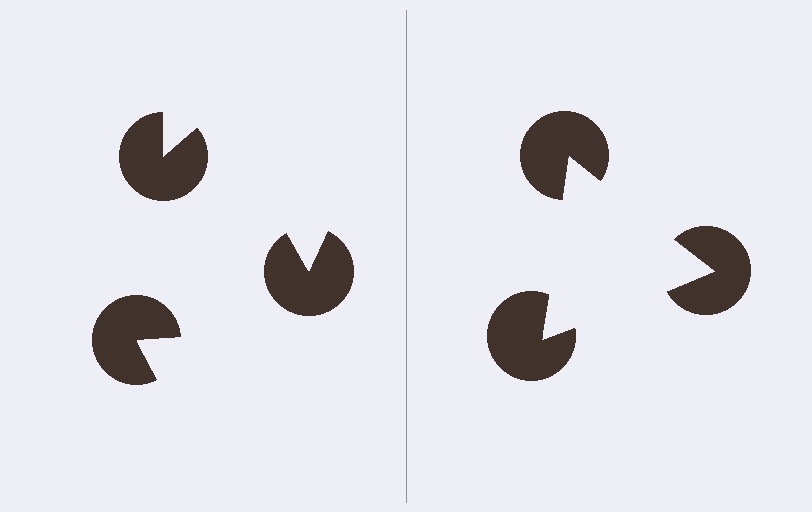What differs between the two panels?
The pac-man discs are positioned identically on both sides; only the wedge orientations differ. On the right they align to a triangle; on the left they are misaligned.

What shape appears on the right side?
An illusory triangle.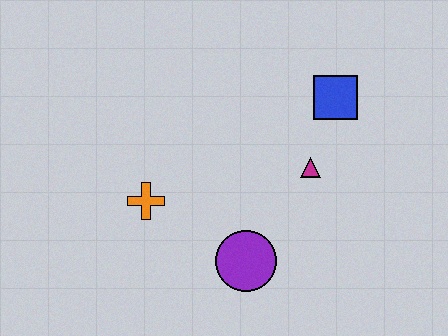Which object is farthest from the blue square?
The orange cross is farthest from the blue square.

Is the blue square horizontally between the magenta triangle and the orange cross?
No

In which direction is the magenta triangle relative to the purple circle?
The magenta triangle is above the purple circle.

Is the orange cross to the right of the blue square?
No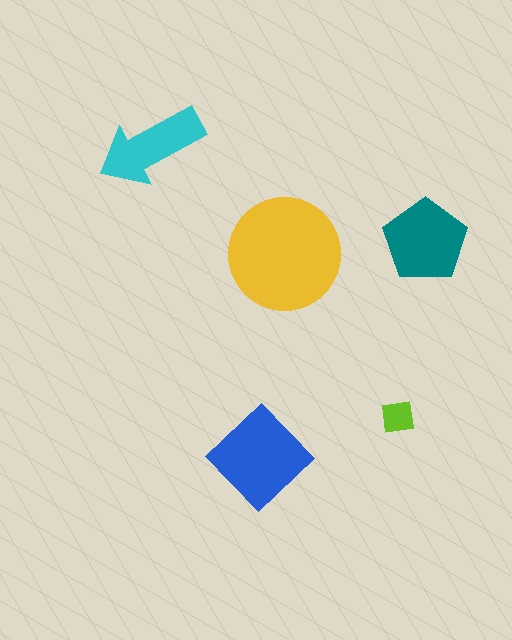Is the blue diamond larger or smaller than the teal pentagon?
Larger.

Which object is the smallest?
The lime square.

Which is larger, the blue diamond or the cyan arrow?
The blue diamond.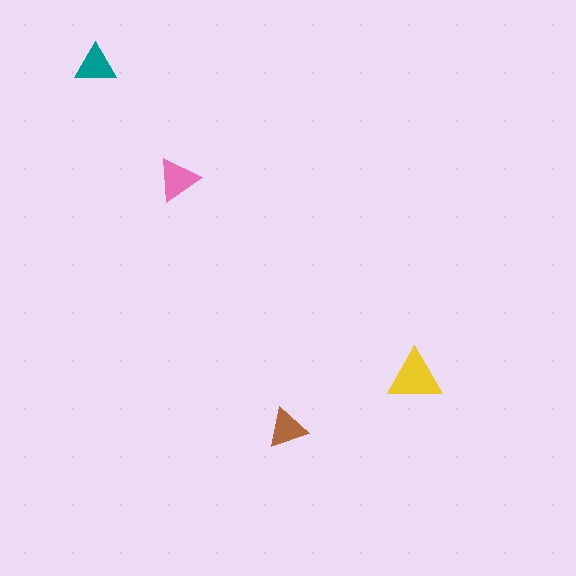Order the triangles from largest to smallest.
the yellow one, the pink one, the teal one, the brown one.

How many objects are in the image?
There are 4 objects in the image.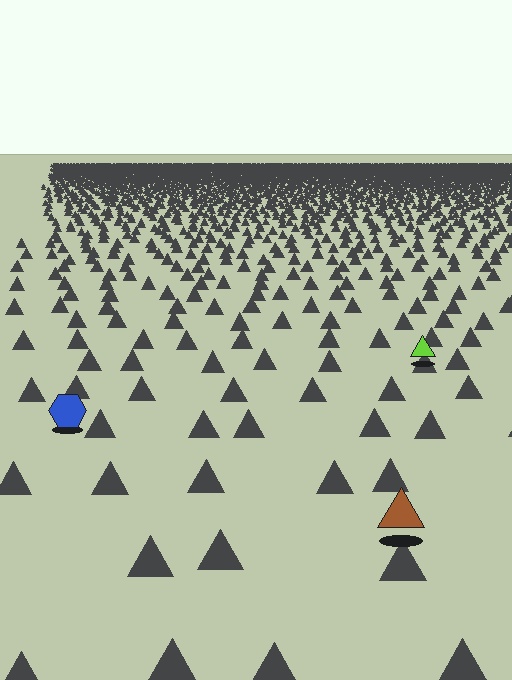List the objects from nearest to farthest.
From nearest to farthest: the brown triangle, the blue hexagon, the lime triangle.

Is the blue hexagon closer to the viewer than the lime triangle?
Yes. The blue hexagon is closer — you can tell from the texture gradient: the ground texture is coarser near it.